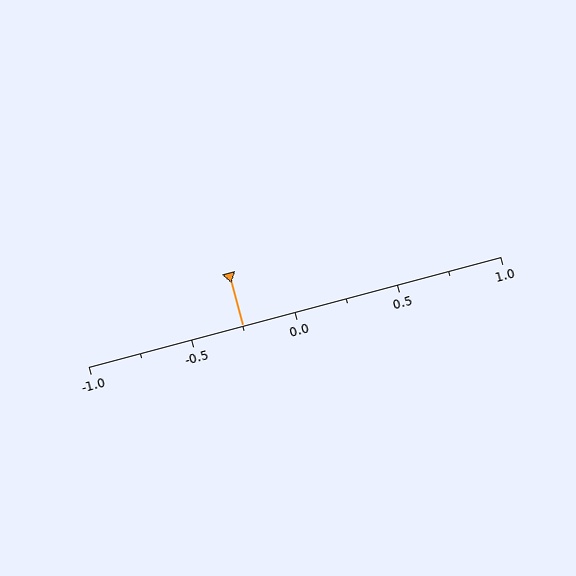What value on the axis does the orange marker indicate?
The marker indicates approximately -0.25.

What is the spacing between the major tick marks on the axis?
The major ticks are spaced 0.5 apart.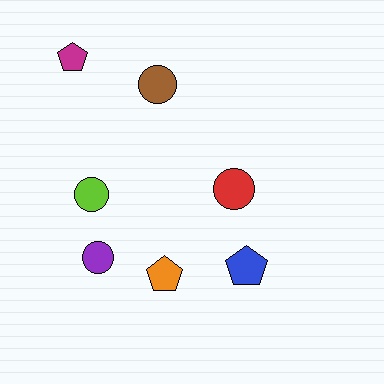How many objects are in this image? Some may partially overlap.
There are 7 objects.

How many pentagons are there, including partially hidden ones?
There are 3 pentagons.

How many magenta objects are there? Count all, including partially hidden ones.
There is 1 magenta object.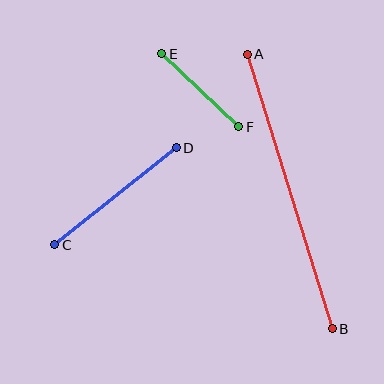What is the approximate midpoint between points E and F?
The midpoint is at approximately (200, 90) pixels.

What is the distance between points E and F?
The distance is approximately 106 pixels.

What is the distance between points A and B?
The distance is approximately 288 pixels.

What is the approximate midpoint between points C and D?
The midpoint is at approximately (116, 196) pixels.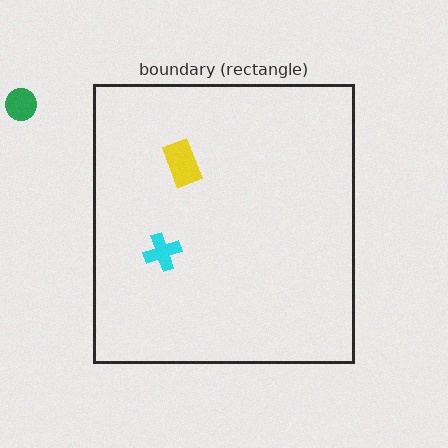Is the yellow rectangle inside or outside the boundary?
Inside.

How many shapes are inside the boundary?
2 inside, 1 outside.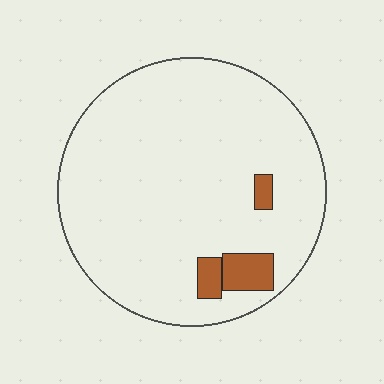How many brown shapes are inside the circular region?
3.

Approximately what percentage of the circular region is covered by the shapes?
Approximately 5%.